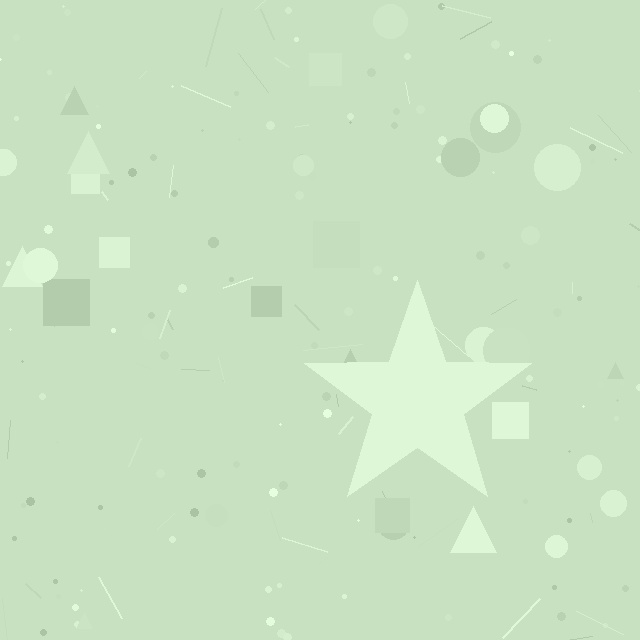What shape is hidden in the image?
A star is hidden in the image.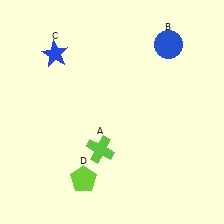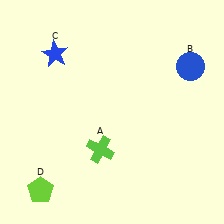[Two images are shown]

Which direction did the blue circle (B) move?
The blue circle (B) moved down.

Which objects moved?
The objects that moved are: the blue circle (B), the lime pentagon (D).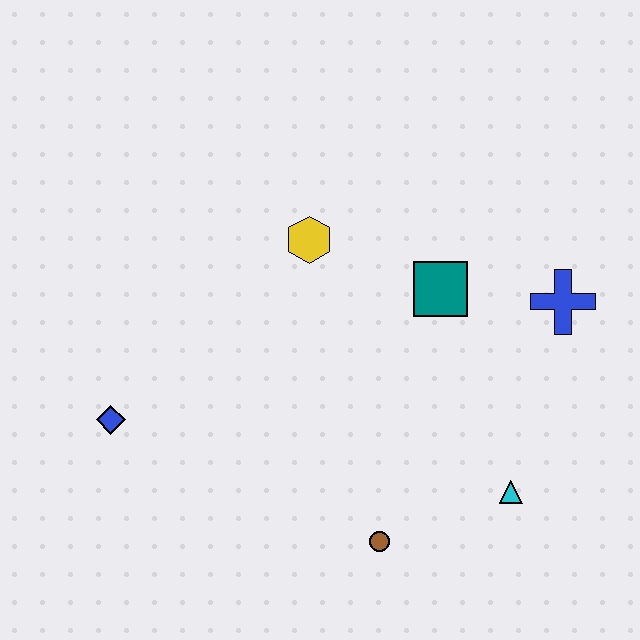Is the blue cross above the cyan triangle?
Yes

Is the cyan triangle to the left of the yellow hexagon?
No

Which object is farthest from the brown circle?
The yellow hexagon is farthest from the brown circle.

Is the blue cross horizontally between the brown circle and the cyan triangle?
No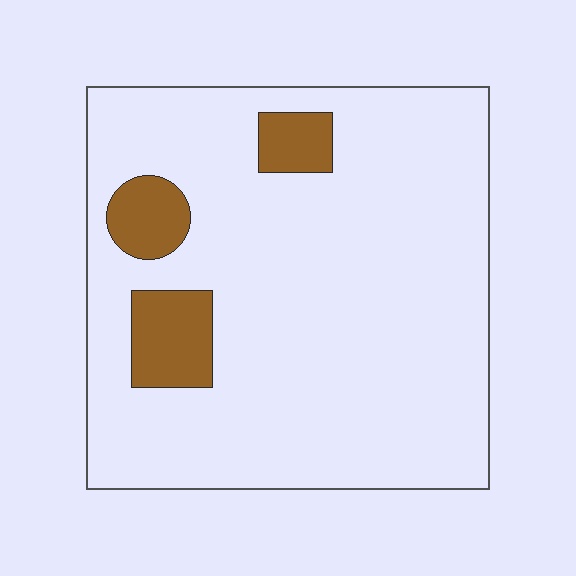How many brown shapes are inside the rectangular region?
3.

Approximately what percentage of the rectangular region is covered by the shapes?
Approximately 10%.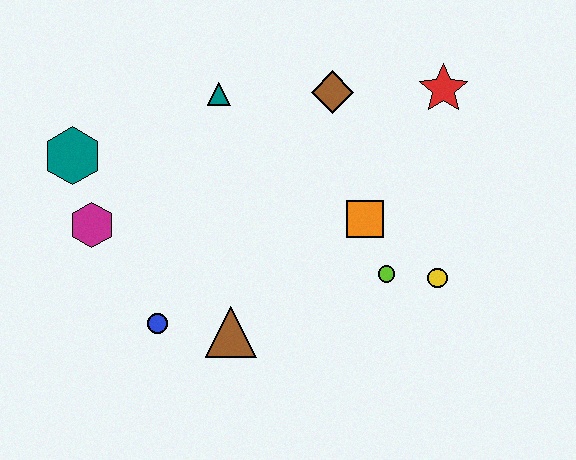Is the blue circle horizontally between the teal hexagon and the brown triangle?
Yes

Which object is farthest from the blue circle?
The red star is farthest from the blue circle.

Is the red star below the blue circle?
No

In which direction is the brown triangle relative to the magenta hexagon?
The brown triangle is to the right of the magenta hexagon.